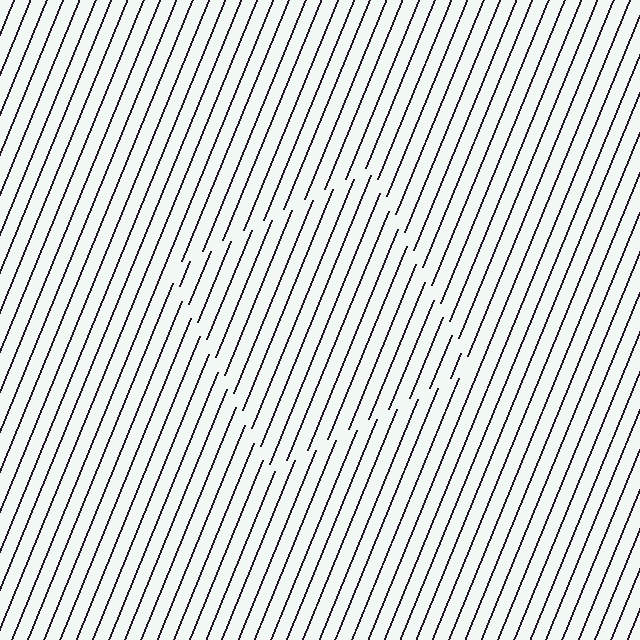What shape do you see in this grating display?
An illusory square. The interior of the shape contains the same grating, shifted by half a period — the contour is defined by the phase discontinuity where line-ends from the inner and outer gratings abut.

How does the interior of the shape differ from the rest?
The interior of the shape contains the same grating, shifted by half a period — the contour is defined by the phase discontinuity where line-ends from the inner and outer gratings abut.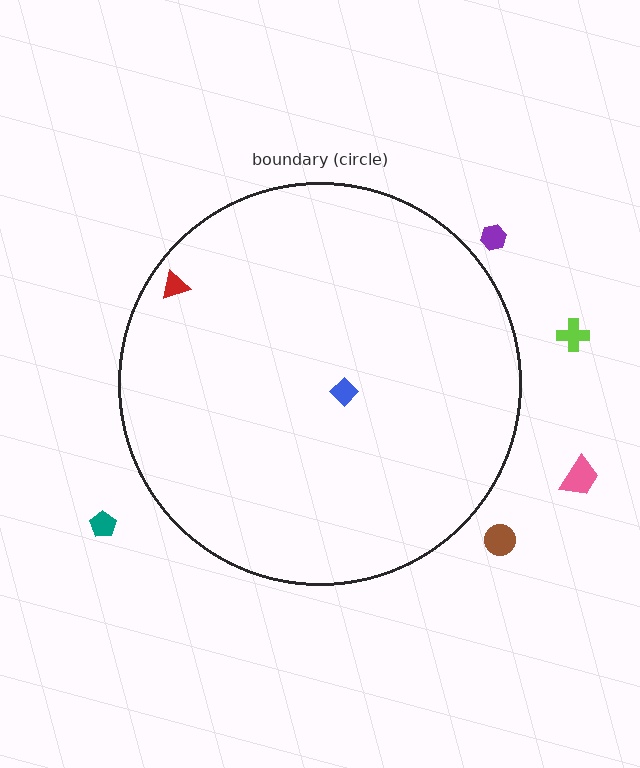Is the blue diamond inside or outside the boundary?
Inside.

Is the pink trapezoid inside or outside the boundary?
Outside.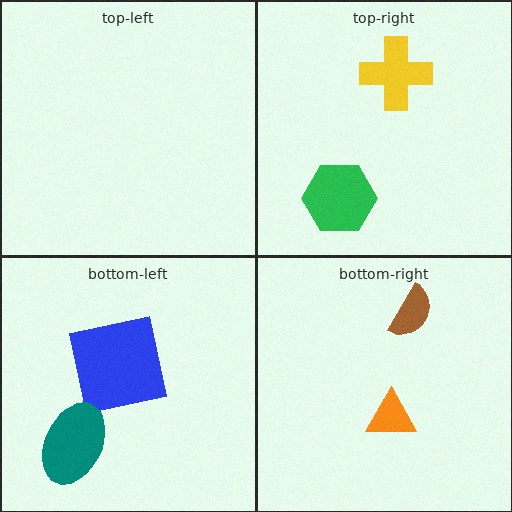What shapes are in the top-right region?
The yellow cross, the green hexagon.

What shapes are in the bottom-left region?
The blue square, the teal ellipse.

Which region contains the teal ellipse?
The bottom-left region.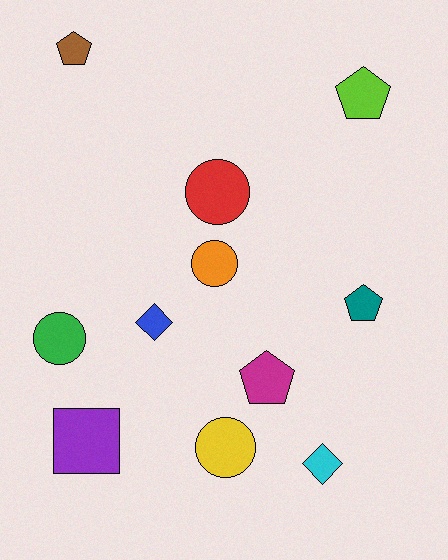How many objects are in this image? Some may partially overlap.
There are 11 objects.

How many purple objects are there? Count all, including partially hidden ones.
There is 1 purple object.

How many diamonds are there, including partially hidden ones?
There are 2 diamonds.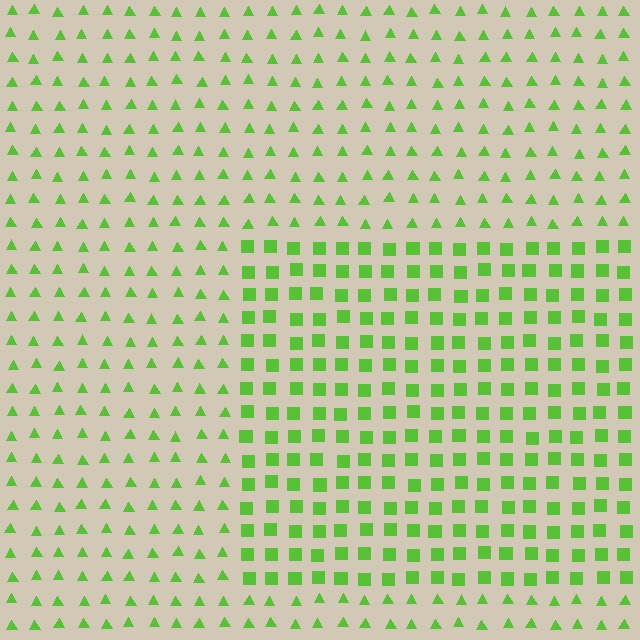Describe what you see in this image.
The image is filled with small lime elements arranged in a uniform grid. A rectangle-shaped region contains squares, while the surrounding area contains triangles. The boundary is defined purely by the change in element shape.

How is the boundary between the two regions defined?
The boundary is defined by a change in element shape: squares inside vs. triangles outside. All elements share the same color and spacing.